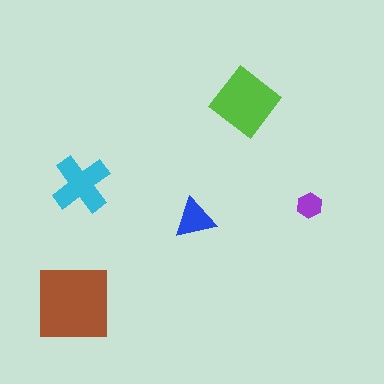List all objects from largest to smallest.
The brown square, the lime diamond, the cyan cross, the blue triangle, the purple hexagon.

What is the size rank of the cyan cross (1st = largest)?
3rd.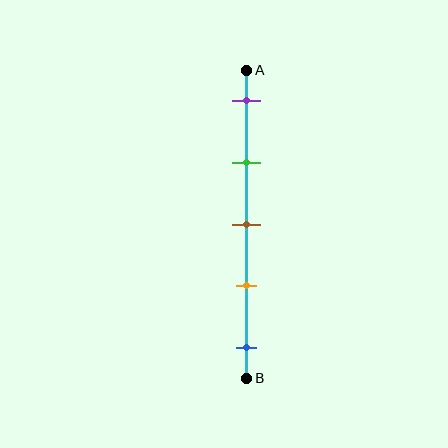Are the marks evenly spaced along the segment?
Yes, the marks are approximately evenly spaced.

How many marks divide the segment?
There are 5 marks dividing the segment.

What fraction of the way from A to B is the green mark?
The green mark is approximately 30% (0.3) of the way from A to B.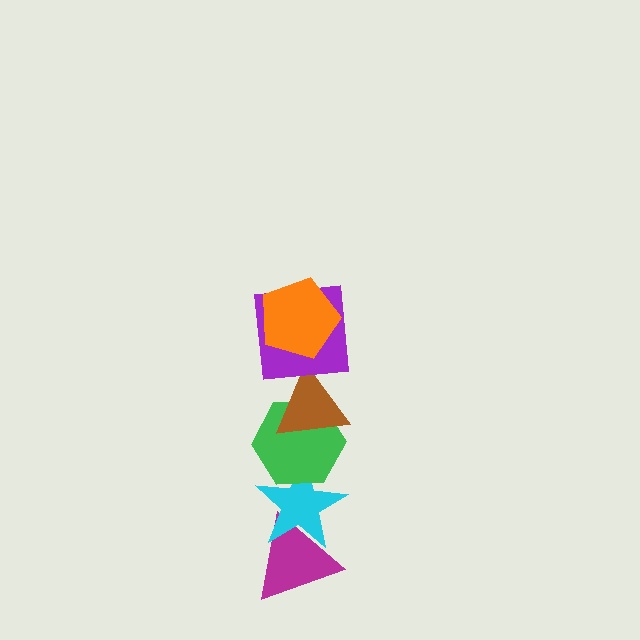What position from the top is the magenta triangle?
The magenta triangle is 6th from the top.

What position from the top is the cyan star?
The cyan star is 5th from the top.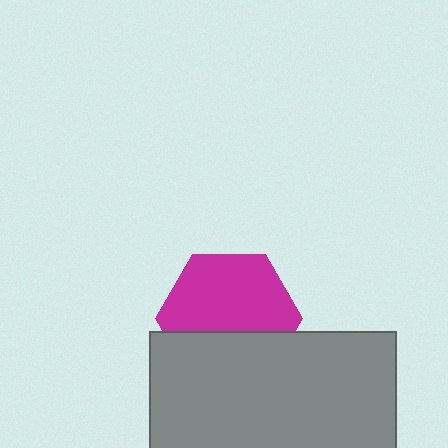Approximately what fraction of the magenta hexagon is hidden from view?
Roughly 36% of the magenta hexagon is hidden behind the gray rectangle.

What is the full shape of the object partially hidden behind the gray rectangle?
The partially hidden object is a magenta hexagon.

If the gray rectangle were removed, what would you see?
You would see the complete magenta hexagon.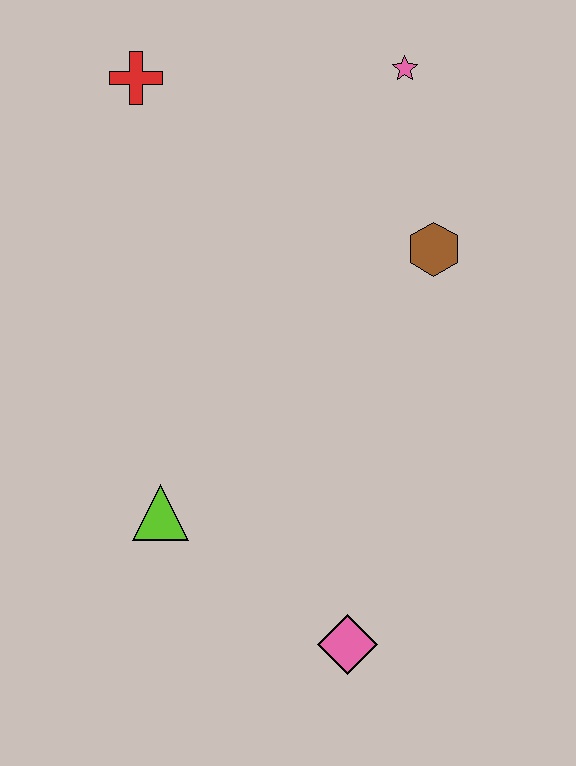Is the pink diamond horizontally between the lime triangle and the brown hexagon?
Yes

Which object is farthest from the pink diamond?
The red cross is farthest from the pink diamond.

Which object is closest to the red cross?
The pink star is closest to the red cross.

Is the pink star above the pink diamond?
Yes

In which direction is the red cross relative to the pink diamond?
The red cross is above the pink diamond.